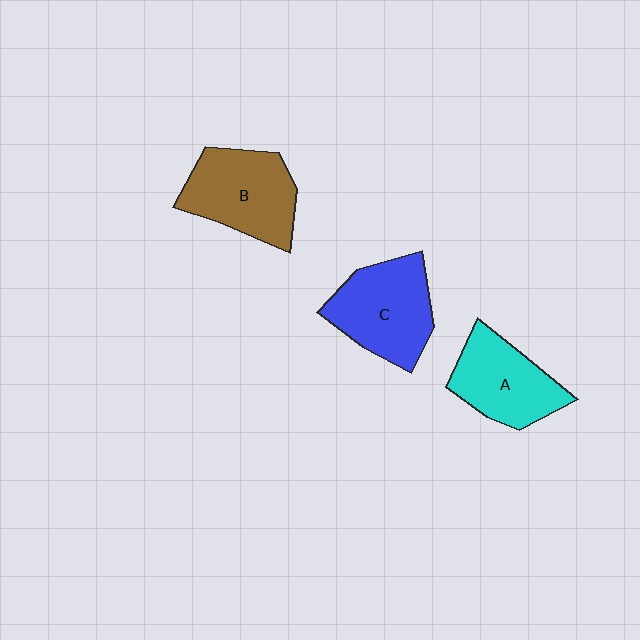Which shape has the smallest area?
Shape A (cyan).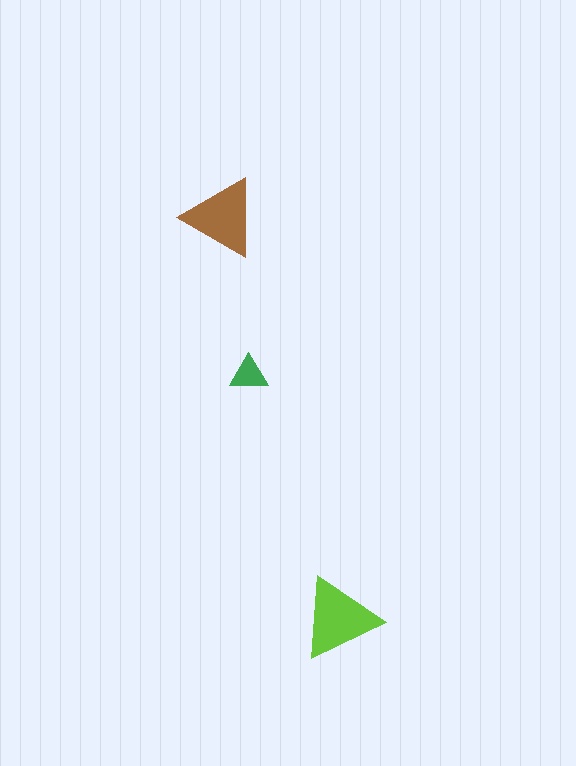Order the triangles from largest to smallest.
the lime one, the brown one, the green one.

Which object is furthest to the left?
The brown triangle is leftmost.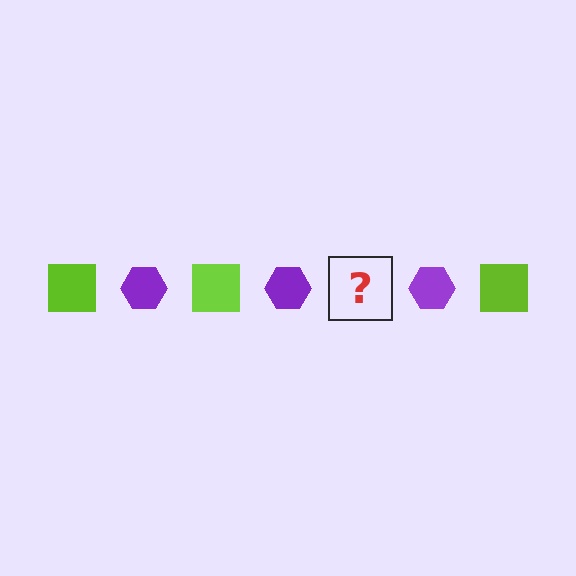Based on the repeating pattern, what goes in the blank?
The blank should be a lime square.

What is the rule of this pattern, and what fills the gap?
The rule is that the pattern alternates between lime square and purple hexagon. The gap should be filled with a lime square.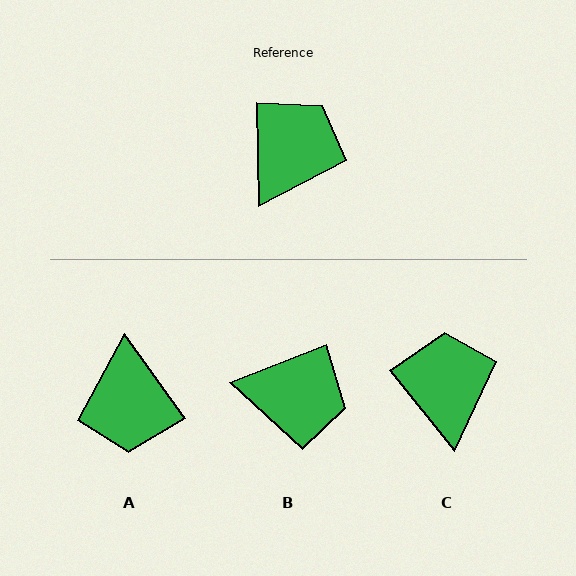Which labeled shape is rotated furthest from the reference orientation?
A, about 146 degrees away.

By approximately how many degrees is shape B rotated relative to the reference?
Approximately 70 degrees clockwise.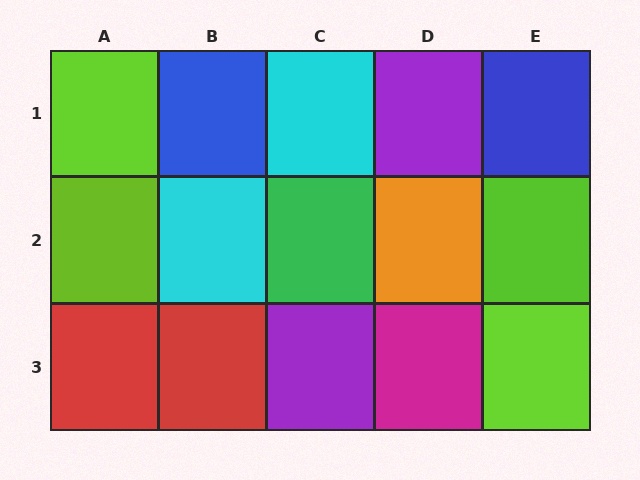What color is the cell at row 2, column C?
Green.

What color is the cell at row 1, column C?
Cyan.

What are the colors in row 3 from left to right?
Red, red, purple, magenta, lime.